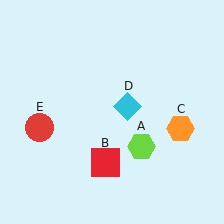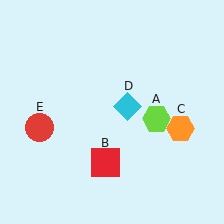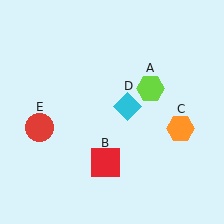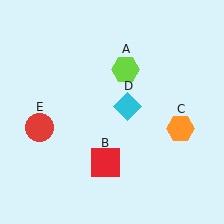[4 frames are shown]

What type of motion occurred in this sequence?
The lime hexagon (object A) rotated counterclockwise around the center of the scene.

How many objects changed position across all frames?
1 object changed position: lime hexagon (object A).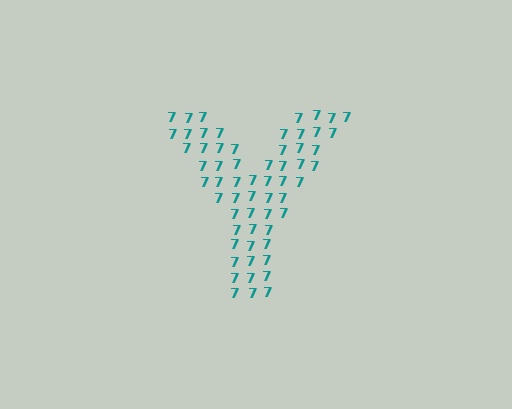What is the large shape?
The large shape is the letter Y.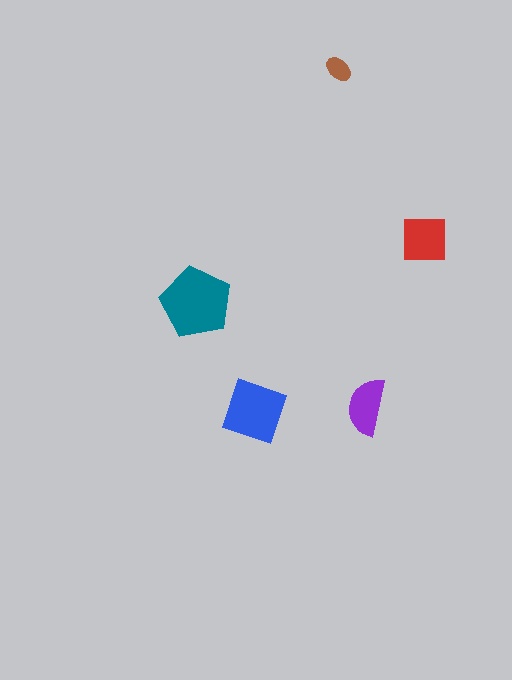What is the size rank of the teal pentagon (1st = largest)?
1st.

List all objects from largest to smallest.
The teal pentagon, the blue diamond, the red square, the purple semicircle, the brown ellipse.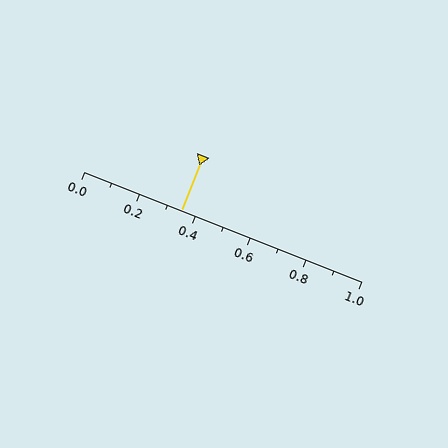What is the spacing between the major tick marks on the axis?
The major ticks are spaced 0.2 apart.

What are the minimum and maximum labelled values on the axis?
The axis runs from 0.0 to 1.0.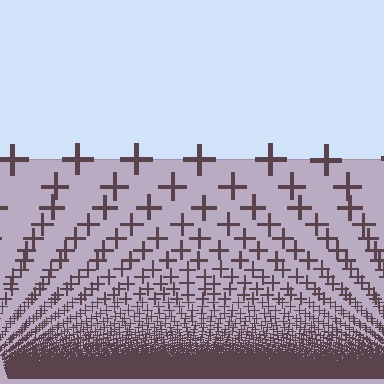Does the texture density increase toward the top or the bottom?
Density increases toward the bottom.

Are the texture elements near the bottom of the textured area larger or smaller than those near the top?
Smaller. The gradient is inverted — elements near the bottom are smaller and denser.